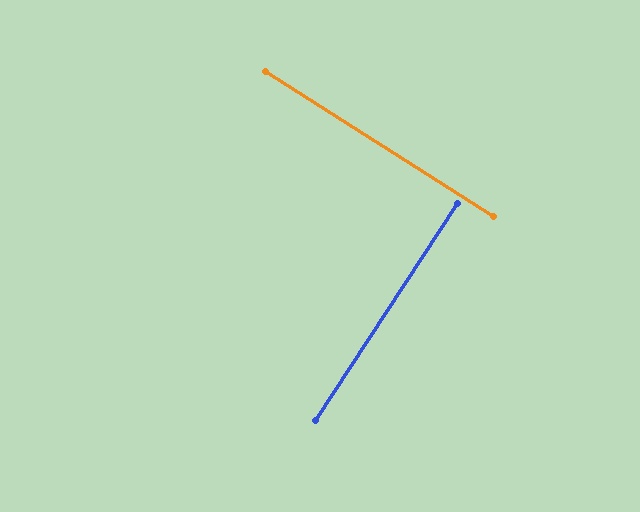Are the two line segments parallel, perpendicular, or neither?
Perpendicular — they meet at approximately 89°.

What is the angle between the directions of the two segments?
Approximately 89 degrees.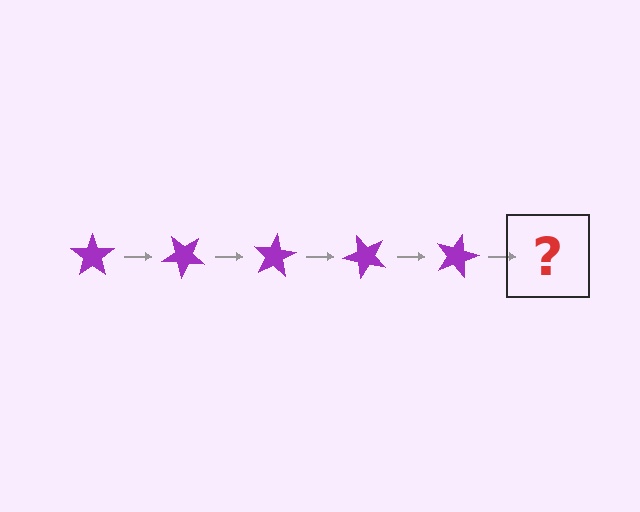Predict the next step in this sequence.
The next step is a purple star rotated 200 degrees.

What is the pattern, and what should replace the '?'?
The pattern is that the star rotates 40 degrees each step. The '?' should be a purple star rotated 200 degrees.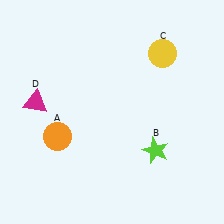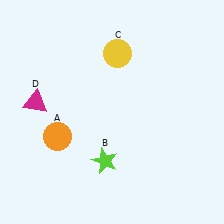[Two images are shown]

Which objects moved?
The objects that moved are: the lime star (B), the yellow circle (C).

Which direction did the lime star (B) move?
The lime star (B) moved left.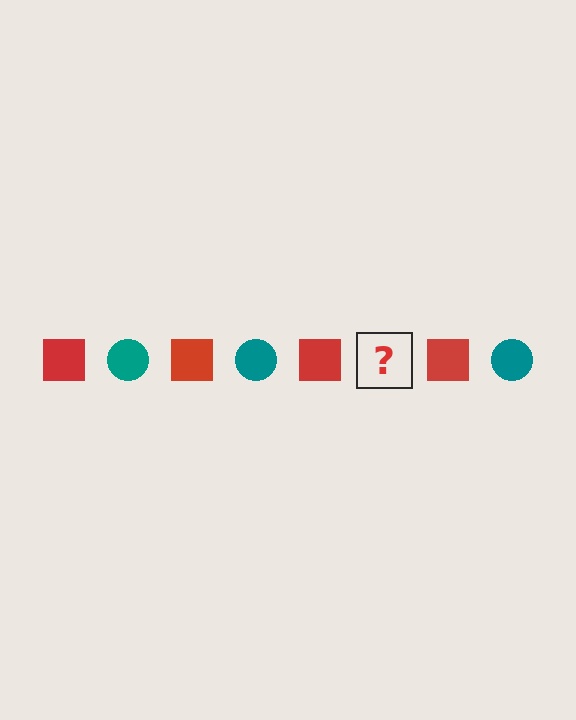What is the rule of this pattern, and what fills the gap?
The rule is that the pattern alternates between red square and teal circle. The gap should be filled with a teal circle.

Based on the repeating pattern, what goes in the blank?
The blank should be a teal circle.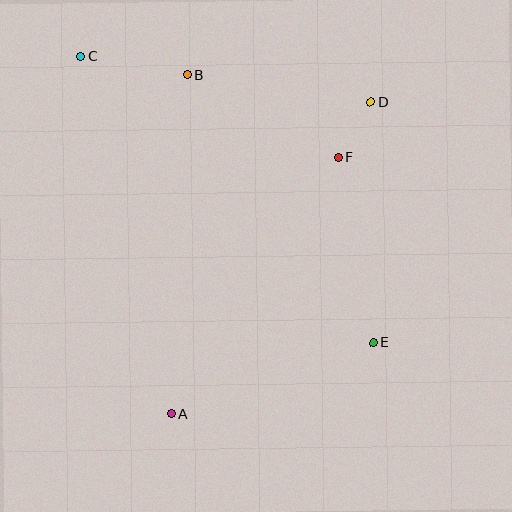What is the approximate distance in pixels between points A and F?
The distance between A and F is approximately 306 pixels.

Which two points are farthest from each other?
Points C and E are farthest from each other.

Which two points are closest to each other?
Points D and F are closest to each other.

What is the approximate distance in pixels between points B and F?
The distance between B and F is approximately 172 pixels.